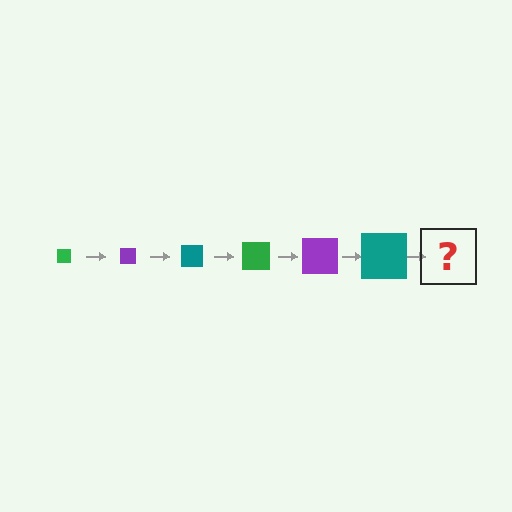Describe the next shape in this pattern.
It should be a green square, larger than the previous one.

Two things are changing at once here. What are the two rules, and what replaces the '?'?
The two rules are that the square grows larger each step and the color cycles through green, purple, and teal. The '?' should be a green square, larger than the previous one.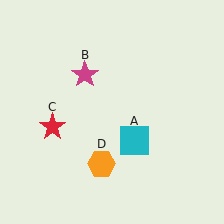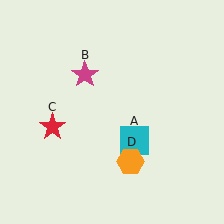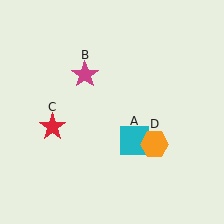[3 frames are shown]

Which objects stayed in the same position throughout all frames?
Cyan square (object A) and magenta star (object B) and red star (object C) remained stationary.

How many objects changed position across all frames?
1 object changed position: orange hexagon (object D).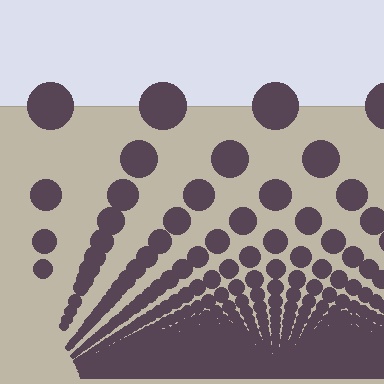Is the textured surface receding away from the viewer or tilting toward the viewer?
The surface appears to tilt toward the viewer. Texture elements get larger and sparser toward the top.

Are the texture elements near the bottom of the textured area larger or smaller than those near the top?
Smaller. The gradient is inverted — elements near the bottom are smaller and denser.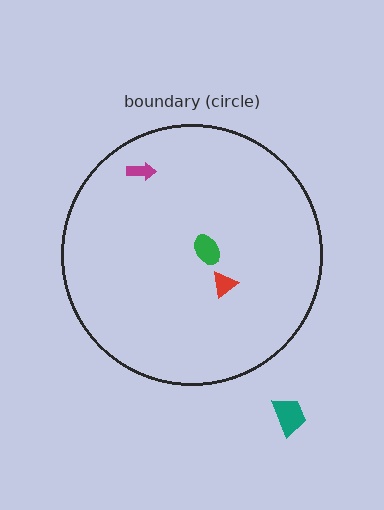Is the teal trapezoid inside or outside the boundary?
Outside.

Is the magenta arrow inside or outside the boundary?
Inside.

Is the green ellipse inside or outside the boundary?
Inside.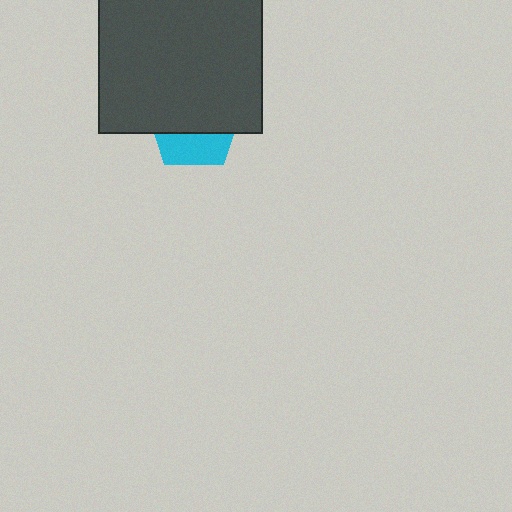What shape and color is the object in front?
The object in front is a dark gray rectangle.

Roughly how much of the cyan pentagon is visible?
A small part of it is visible (roughly 36%).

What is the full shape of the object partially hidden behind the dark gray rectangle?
The partially hidden object is a cyan pentagon.